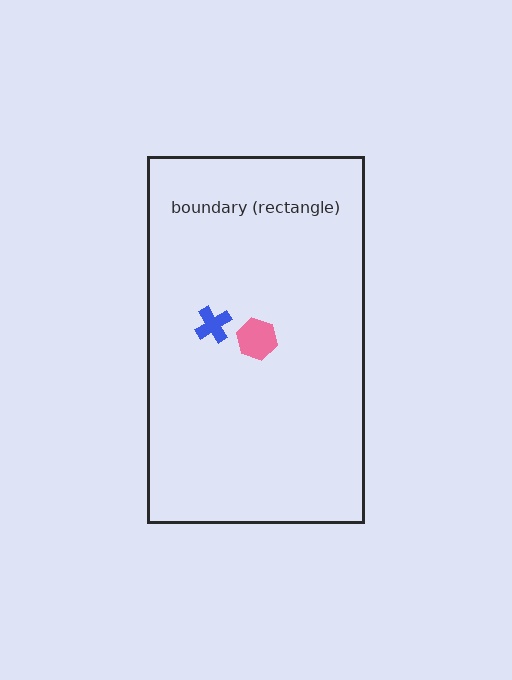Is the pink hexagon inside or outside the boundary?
Inside.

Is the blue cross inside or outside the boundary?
Inside.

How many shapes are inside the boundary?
2 inside, 0 outside.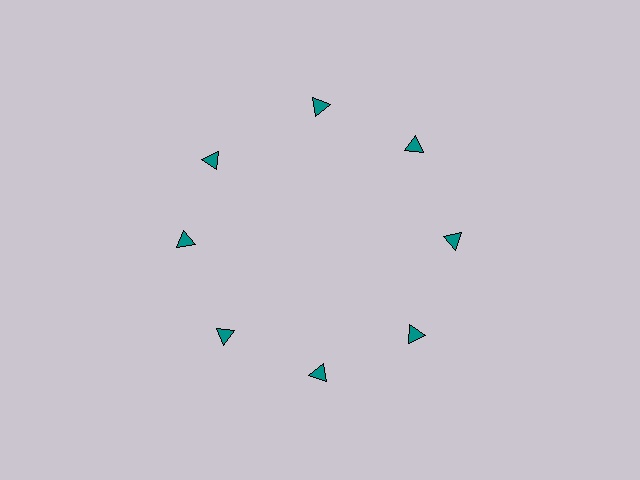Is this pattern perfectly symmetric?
No. The 8 teal triangles are arranged in a ring, but one element near the 10 o'clock position is rotated out of alignment along the ring, breaking the 8-fold rotational symmetry.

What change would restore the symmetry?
The symmetry would be restored by rotating it back into even spacing with its neighbors so that all 8 triangles sit at equal angles and equal distance from the center.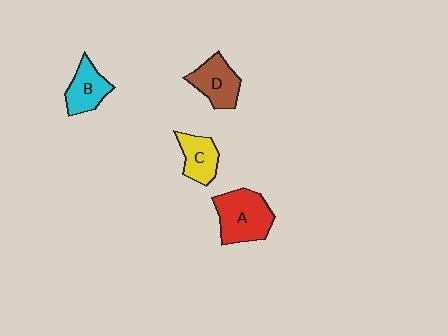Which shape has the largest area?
Shape A (red).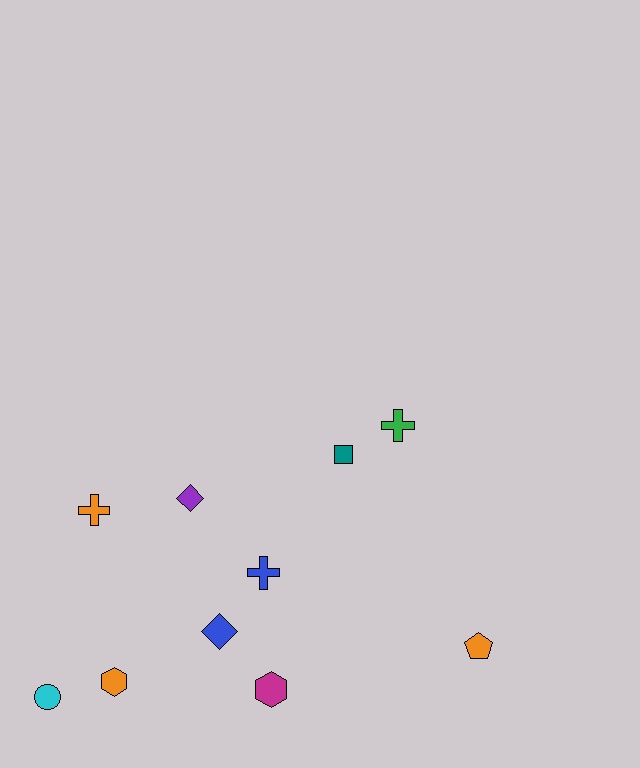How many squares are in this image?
There is 1 square.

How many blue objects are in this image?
There are 2 blue objects.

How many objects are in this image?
There are 10 objects.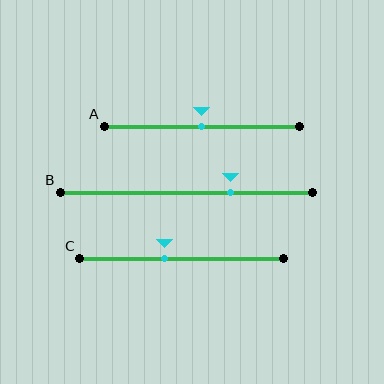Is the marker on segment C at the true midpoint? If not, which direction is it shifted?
No, the marker on segment C is shifted to the left by about 9% of the segment length.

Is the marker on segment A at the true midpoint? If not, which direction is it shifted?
Yes, the marker on segment A is at the true midpoint.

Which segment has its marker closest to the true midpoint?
Segment A has its marker closest to the true midpoint.